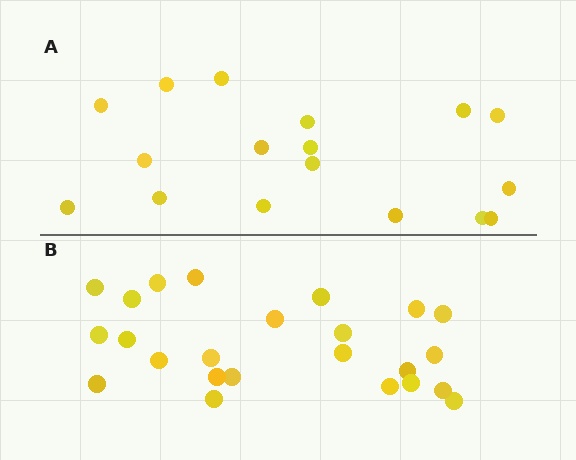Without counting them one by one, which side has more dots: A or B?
Region B (the bottom region) has more dots.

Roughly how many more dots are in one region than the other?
Region B has roughly 8 or so more dots than region A.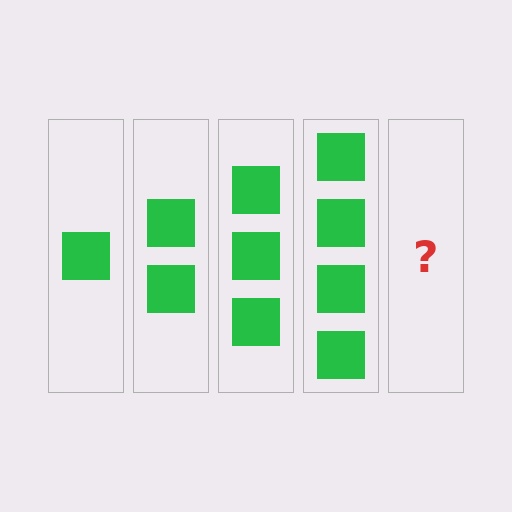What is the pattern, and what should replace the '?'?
The pattern is that each step adds one more square. The '?' should be 5 squares.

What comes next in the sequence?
The next element should be 5 squares.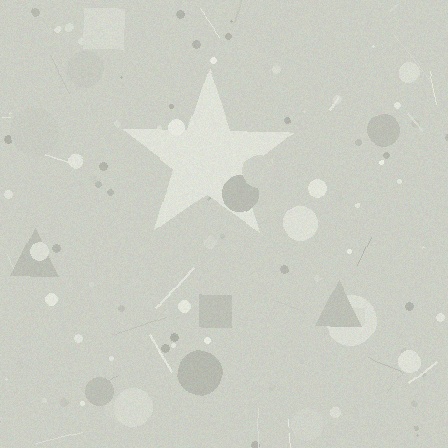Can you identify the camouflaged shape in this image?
The camouflaged shape is a star.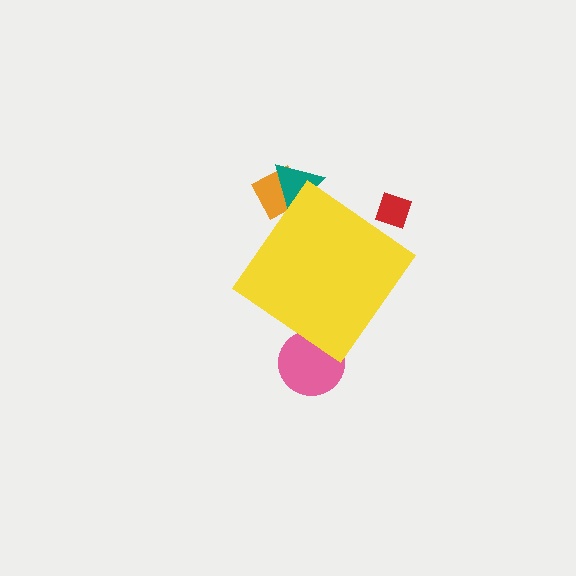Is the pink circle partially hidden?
Yes, the pink circle is partially hidden behind the yellow diamond.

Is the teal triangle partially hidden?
Yes, the teal triangle is partially hidden behind the yellow diamond.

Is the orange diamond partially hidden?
Yes, the orange diamond is partially hidden behind the yellow diamond.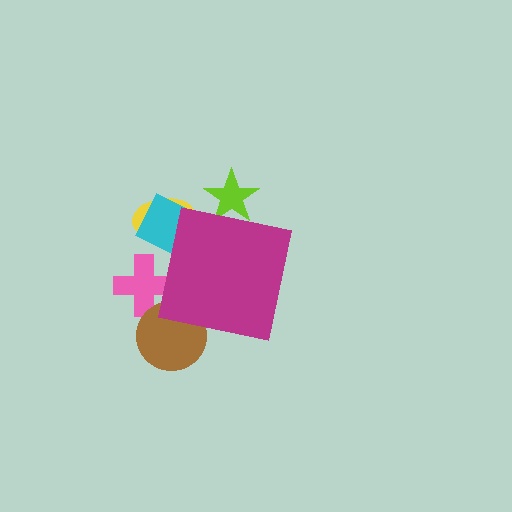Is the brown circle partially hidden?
Yes, the brown circle is partially hidden behind the magenta square.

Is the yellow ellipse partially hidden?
Yes, the yellow ellipse is partially hidden behind the magenta square.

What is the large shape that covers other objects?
A magenta square.